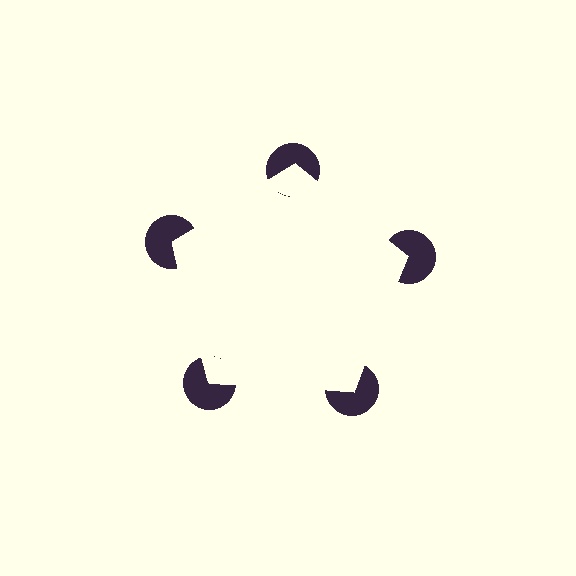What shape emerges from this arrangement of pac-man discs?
An illusory pentagon — its edges are inferred from the aligned wedge cuts in the pac-man discs, not physically drawn.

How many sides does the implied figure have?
5 sides.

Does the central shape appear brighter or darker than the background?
It typically appears slightly brighter than the background, even though no actual brightness change is drawn.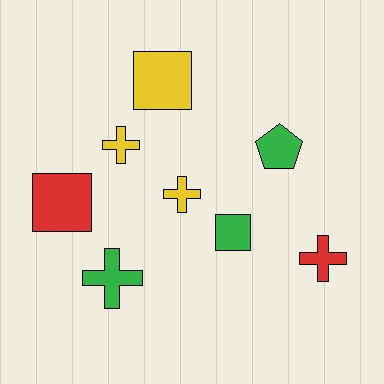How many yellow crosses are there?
There are 2 yellow crosses.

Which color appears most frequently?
Yellow, with 3 objects.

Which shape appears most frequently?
Cross, with 4 objects.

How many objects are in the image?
There are 8 objects.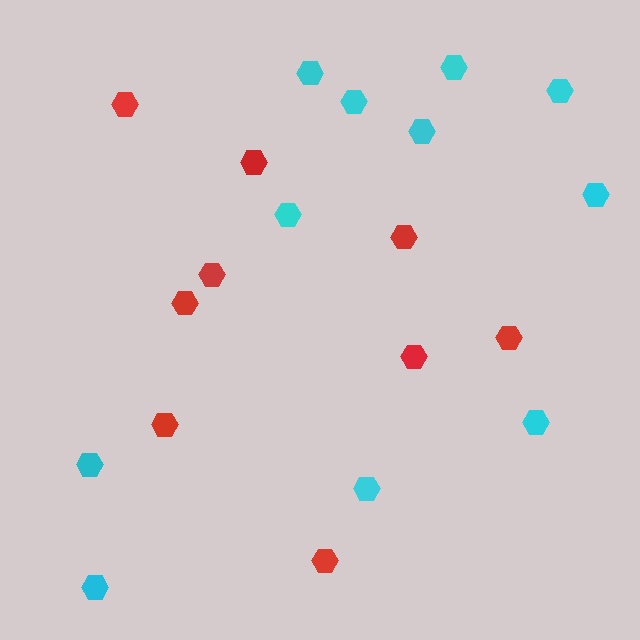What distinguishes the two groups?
There are 2 groups: one group of cyan hexagons (11) and one group of red hexagons (9).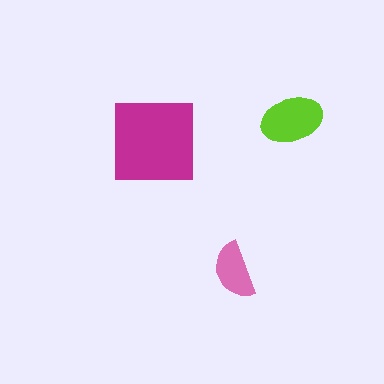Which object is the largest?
The magenta square.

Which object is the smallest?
The pink semicircle.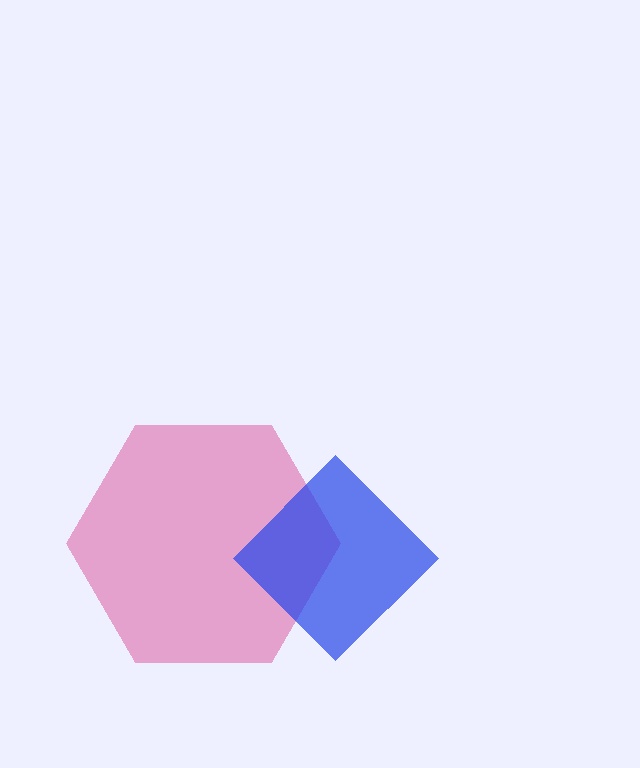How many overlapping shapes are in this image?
There are 2 overlapping shapes in the image.